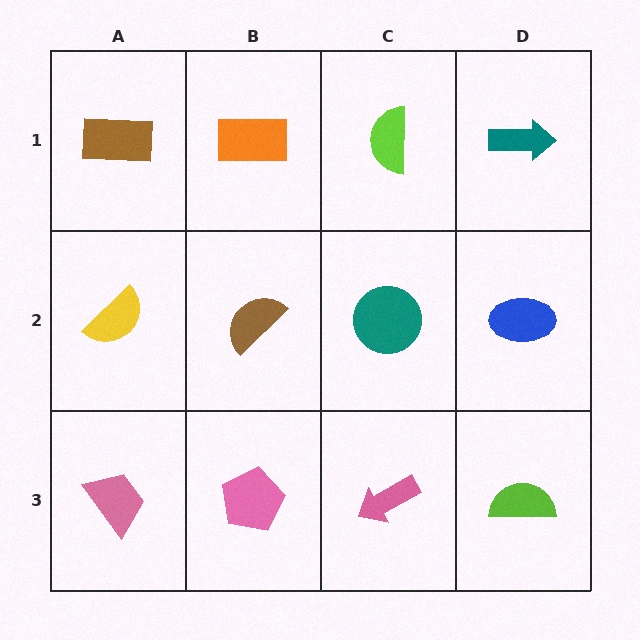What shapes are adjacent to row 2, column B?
An orange rectangle (row 1, column B), a pink pentagon (row 3, column B), a yellow semicircle (row 2, column A), a teal circle (row 2, column C).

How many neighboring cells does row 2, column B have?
4.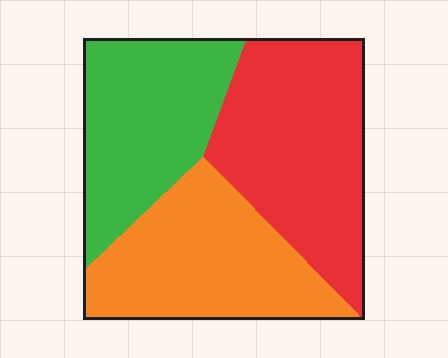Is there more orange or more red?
Red.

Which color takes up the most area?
Red, at roughly 40%.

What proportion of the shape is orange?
Orange covers roughly 35% of the shape.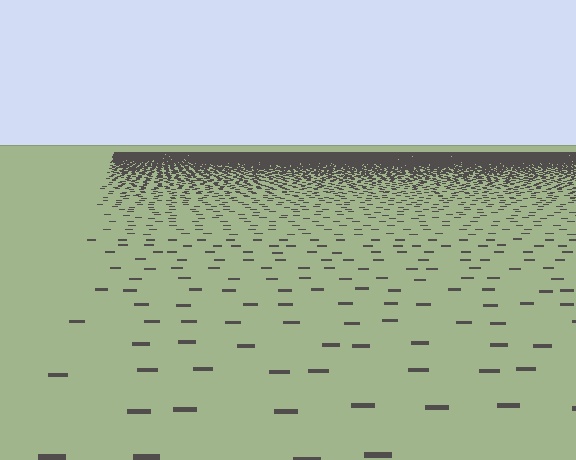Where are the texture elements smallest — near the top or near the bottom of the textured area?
Near the top.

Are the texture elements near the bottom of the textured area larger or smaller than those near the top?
Larger. Near the bottom, elements are closer to the viewer and appear at a bigger on-screen size.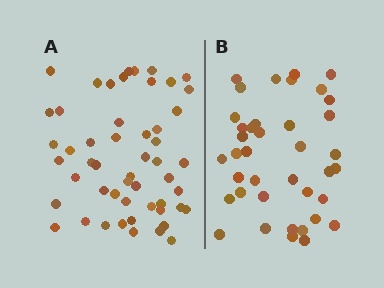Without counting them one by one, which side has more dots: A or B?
Region A (the left region) has more dots.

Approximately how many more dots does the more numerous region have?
Region A has approximately 15 more dots than region B.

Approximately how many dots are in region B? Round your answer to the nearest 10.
About 40 dots. (The exact count is 39, which rounds to 40.)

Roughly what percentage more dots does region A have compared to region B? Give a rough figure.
About 35% more.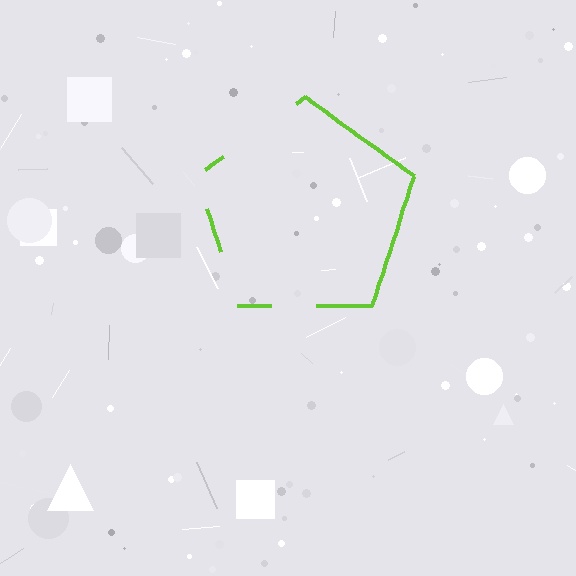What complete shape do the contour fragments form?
The contour fragments form a pentagon.